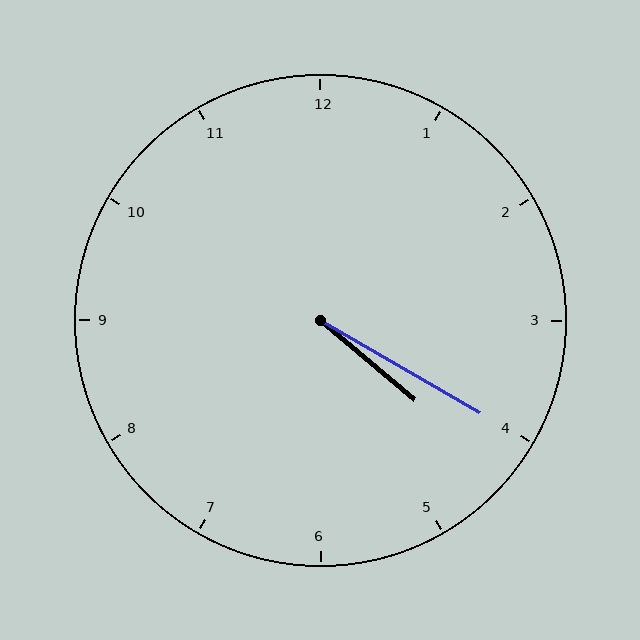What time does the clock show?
4:20.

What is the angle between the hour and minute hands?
Approximately 10 degrees.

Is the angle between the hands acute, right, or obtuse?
It is acute.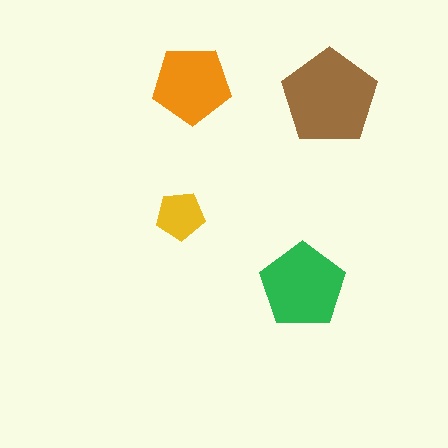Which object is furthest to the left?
The yellow pentagon is leftmost.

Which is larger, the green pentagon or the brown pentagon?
The brown one.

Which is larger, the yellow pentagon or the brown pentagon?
The brown one.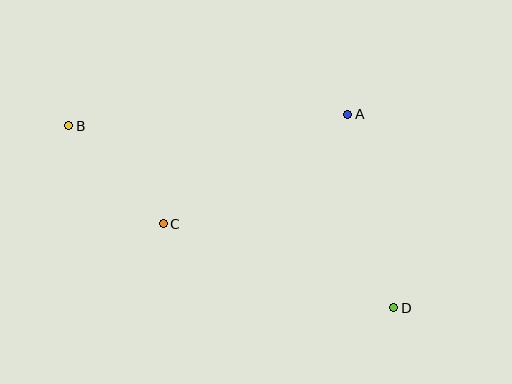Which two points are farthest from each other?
Points B and D are farthest from each other.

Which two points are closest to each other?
Points B and C are closest to each other.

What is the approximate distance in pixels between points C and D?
The distance between C and D is approximately 246 pixels.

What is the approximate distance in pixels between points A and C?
The distance between A and C is approximately 214 pixels.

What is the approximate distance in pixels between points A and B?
The distance between A and B is approximately 279 pixels.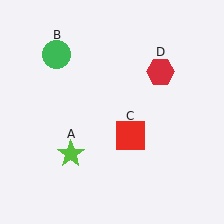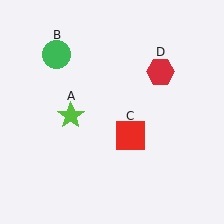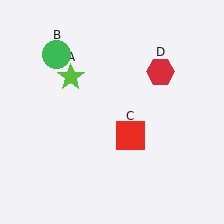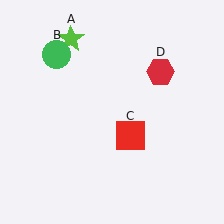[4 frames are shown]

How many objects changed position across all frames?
1 object changed position: lime star (object A).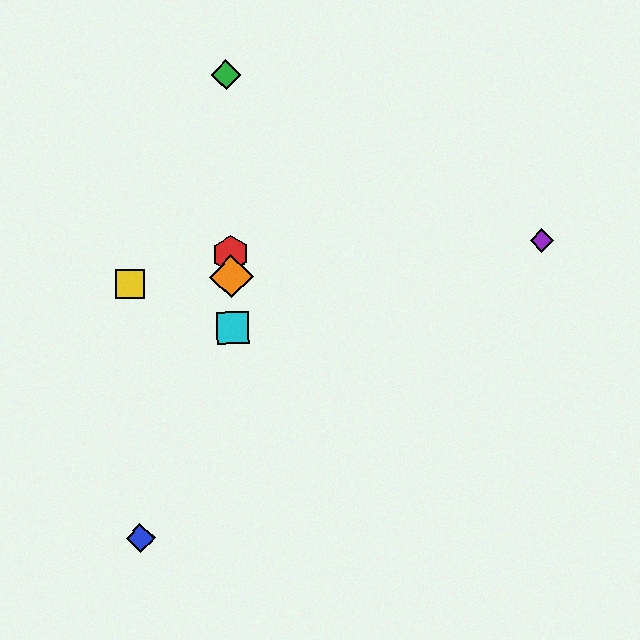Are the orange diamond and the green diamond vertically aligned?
Yes, both are at x≈232.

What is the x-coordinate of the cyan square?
The cyan square is at x≈233.